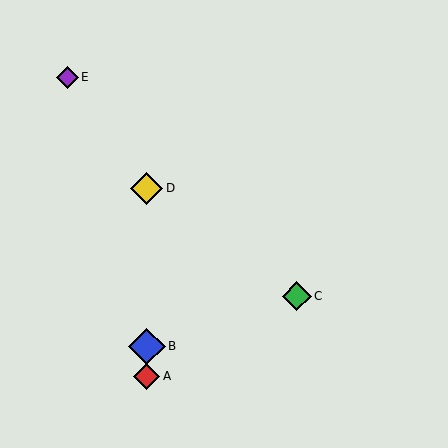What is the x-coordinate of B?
Object B is at x≈147.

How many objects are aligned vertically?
3 objects (A, B, D) are aligned vertically.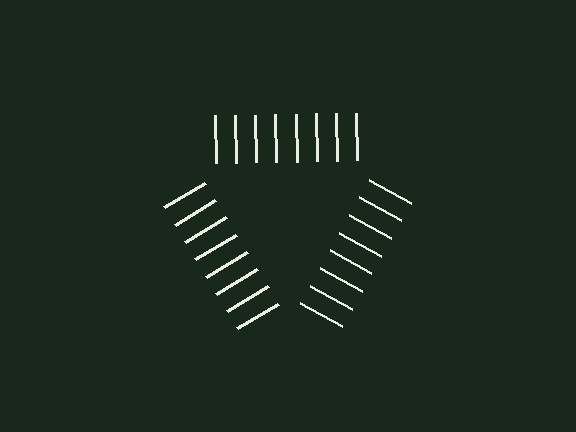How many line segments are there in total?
24 — 8 along each of the 3 edges.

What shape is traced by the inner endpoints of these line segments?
An illusory triangle — the line segments terminate on its edges but no continuous stroke is drawn.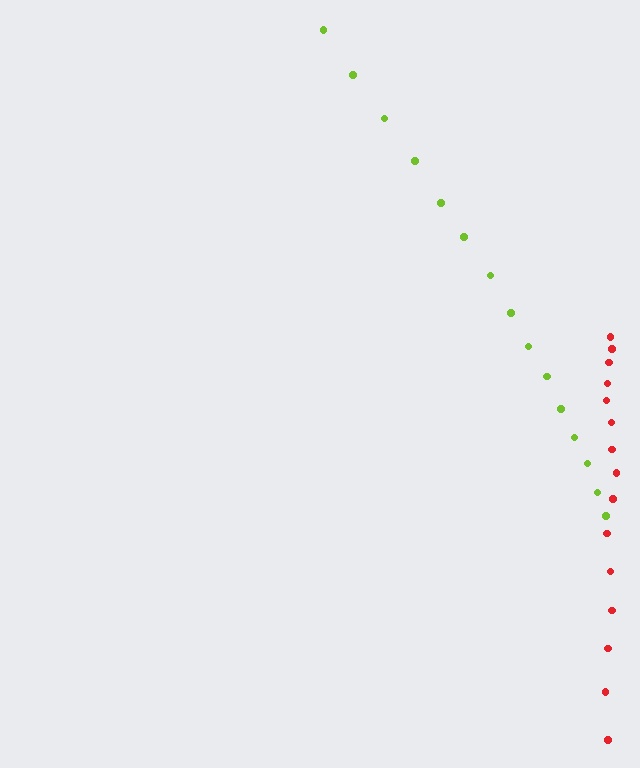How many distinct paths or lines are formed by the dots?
There are 2 distinct paths.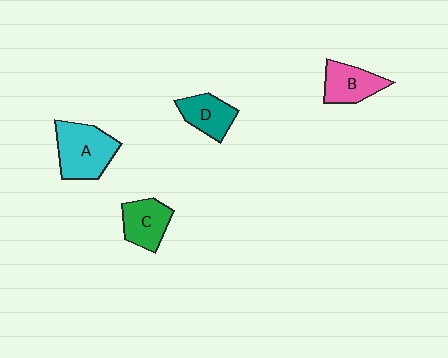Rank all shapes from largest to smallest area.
From largest to smallest: A (cyan), C (green), B (pink), D (teal).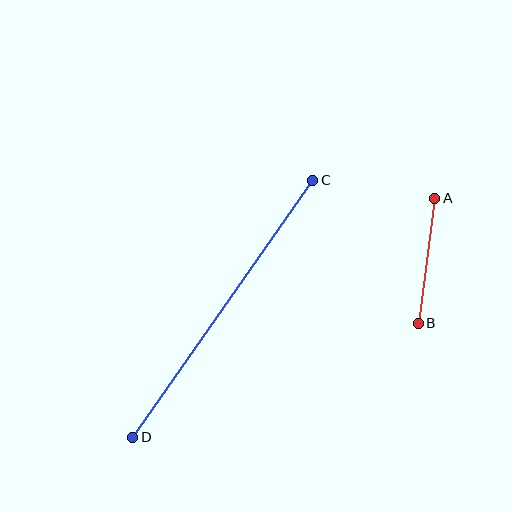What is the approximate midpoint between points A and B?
The midpoint is at approximately (427, 261) pixels.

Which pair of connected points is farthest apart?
Points C and D are farthest apart.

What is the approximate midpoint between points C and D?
The midpoint is at approximately (223, 309) pixels.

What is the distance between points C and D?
The distance is approximately 314 pixels.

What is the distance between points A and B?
The distance is approximately 126 pixels.